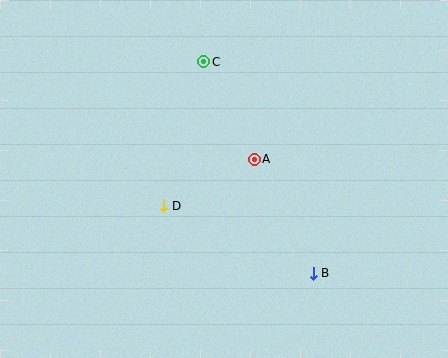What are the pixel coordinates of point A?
Point A is at (254, 159).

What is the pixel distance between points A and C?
The distance between A and C is 110 pixels.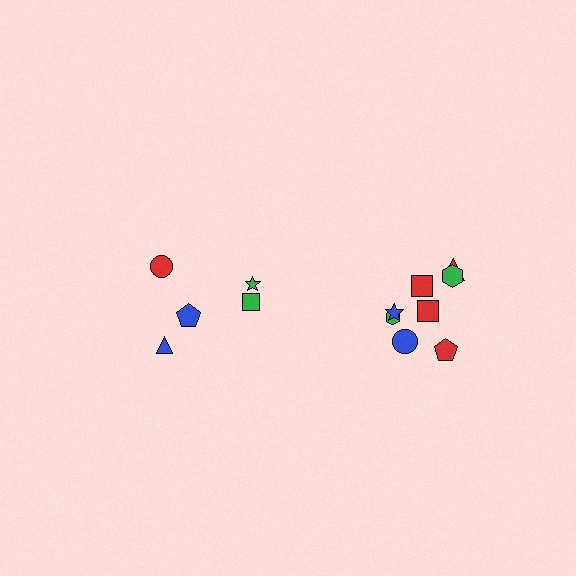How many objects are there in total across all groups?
There are 13 objects.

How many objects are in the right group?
There are 8 objects.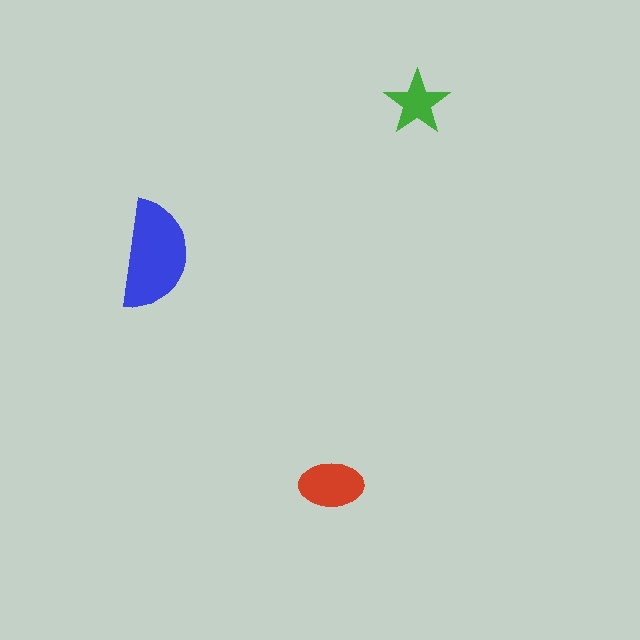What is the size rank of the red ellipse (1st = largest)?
2nd.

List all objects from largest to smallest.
The blue semicircle, the red ellipse, the green star.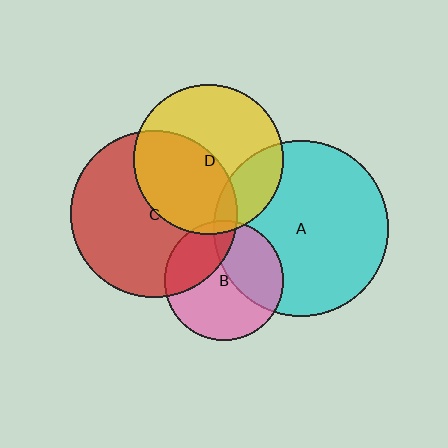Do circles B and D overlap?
Yes.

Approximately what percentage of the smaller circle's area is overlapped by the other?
Approximately 5%.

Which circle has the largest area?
Circle A (cyan).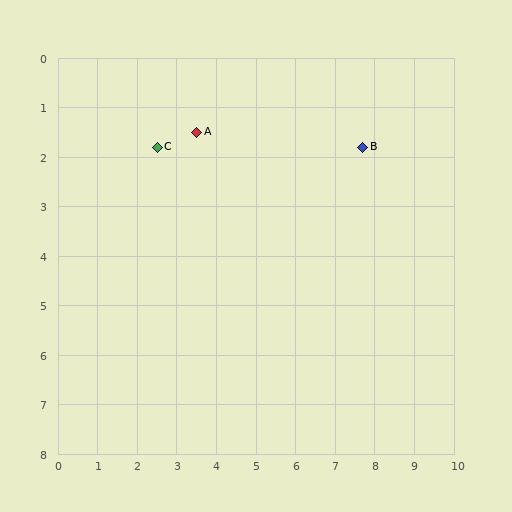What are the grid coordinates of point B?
Point B is at approximately (7.7, 1.8).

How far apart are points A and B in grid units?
Points A and B are about 4.2 grid units apart.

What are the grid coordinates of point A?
Point A is at approximately (3.5, 1.5).